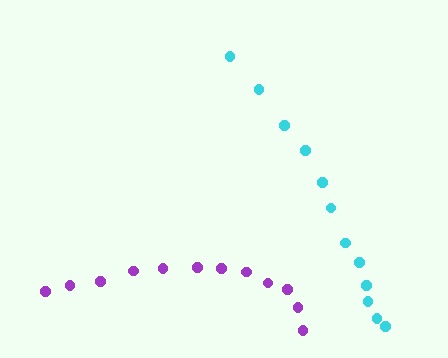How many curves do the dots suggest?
There are 2 distinct paths.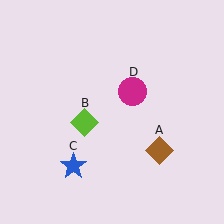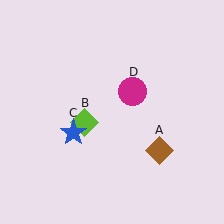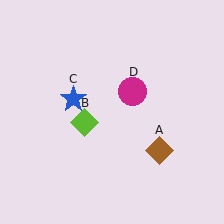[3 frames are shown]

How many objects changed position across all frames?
1 object changed position: blue star (object C).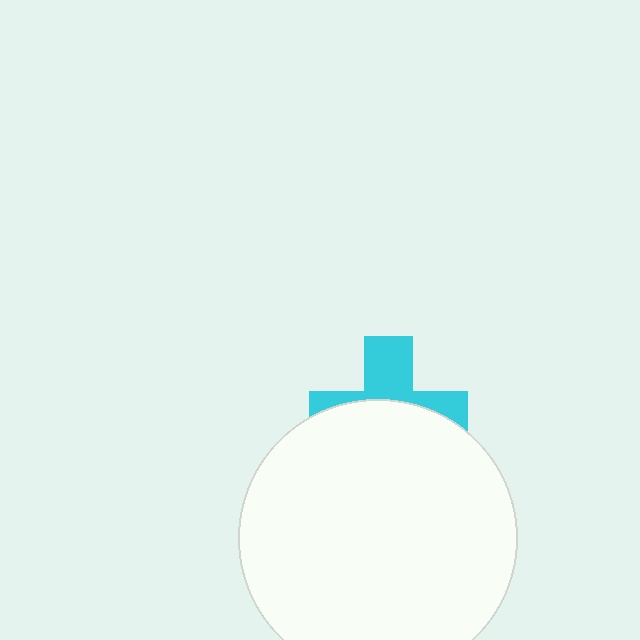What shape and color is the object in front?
The object in front is a white circle.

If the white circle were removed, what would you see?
You would see the complete cyan cross.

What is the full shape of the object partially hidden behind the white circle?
The partially hidden object is a cyan cross.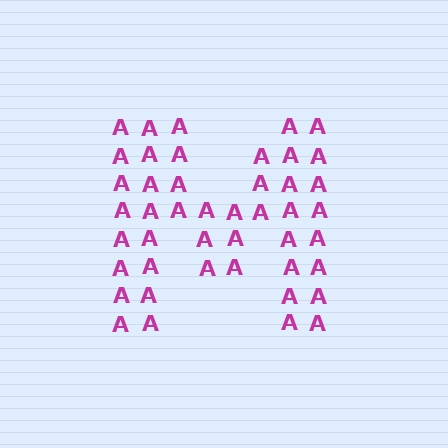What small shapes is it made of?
It is made of small letter A's.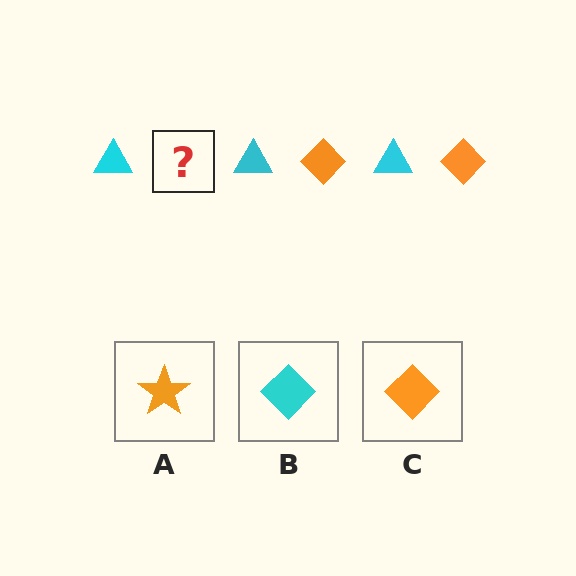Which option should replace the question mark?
Option C.